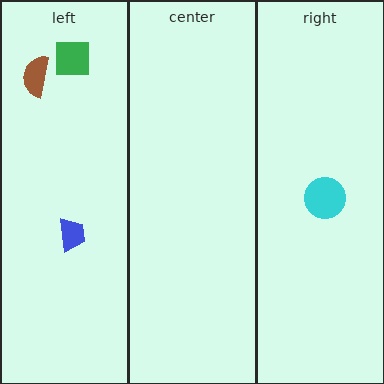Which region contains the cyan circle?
The right region.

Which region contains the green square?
The left region.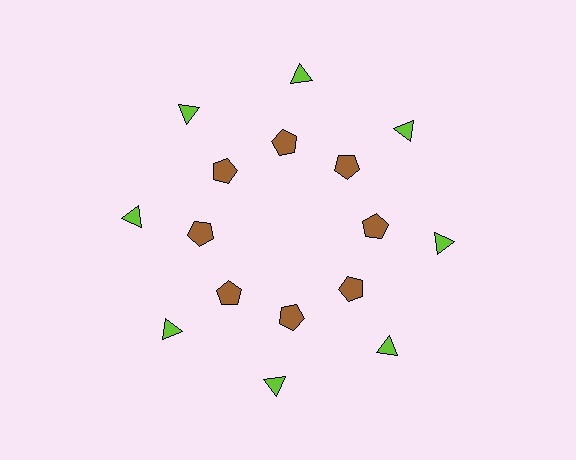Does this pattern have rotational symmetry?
Yes, this pattern has 8-fold rotational symmetry. It looks the same after rotating 45 degrees around the center.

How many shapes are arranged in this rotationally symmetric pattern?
There are 16 shapes, arranged in 8 groups of 2.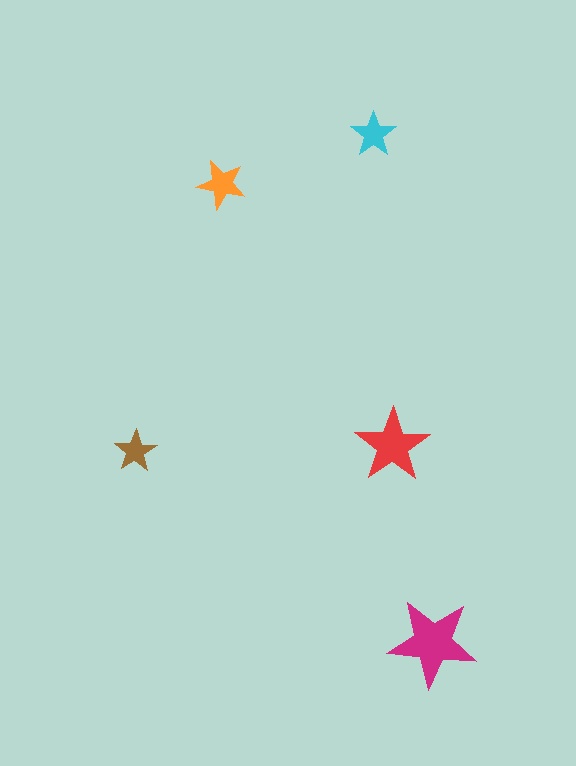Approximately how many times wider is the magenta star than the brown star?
About 2 times wider.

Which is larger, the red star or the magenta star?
The magenta one.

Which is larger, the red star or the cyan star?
The red one.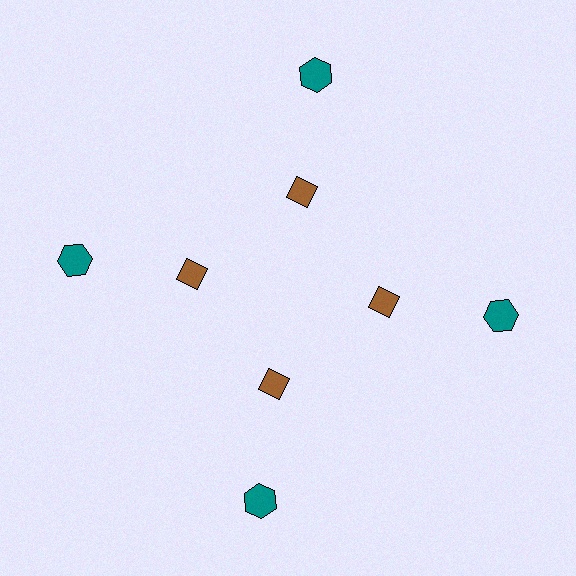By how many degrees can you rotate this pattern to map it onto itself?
The pattern maps onto itself every 90 degrees of rotation.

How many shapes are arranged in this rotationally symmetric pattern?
There are 8 shapes, arranged in 4 groups of 2.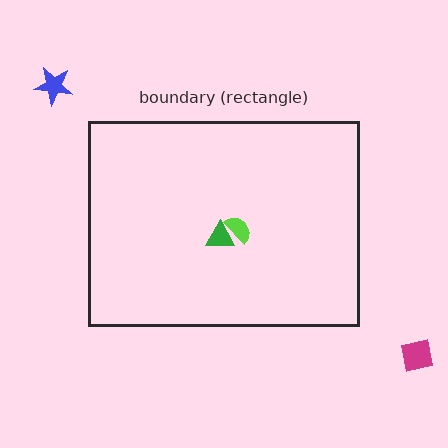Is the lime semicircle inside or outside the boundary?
Inside.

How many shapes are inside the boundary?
2 inside, 2 outside.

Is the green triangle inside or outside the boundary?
Inside.